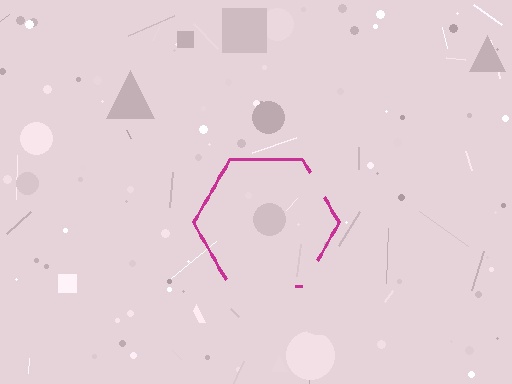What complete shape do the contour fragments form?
The contour fragments form a hexagon.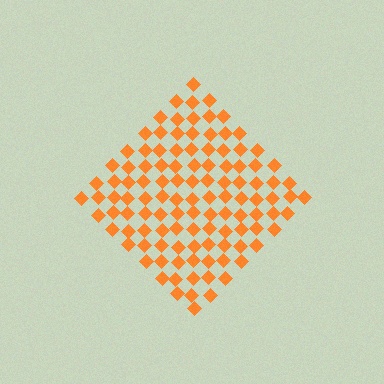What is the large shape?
The large shape is a diamond.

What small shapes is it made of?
It is made of small diamonds.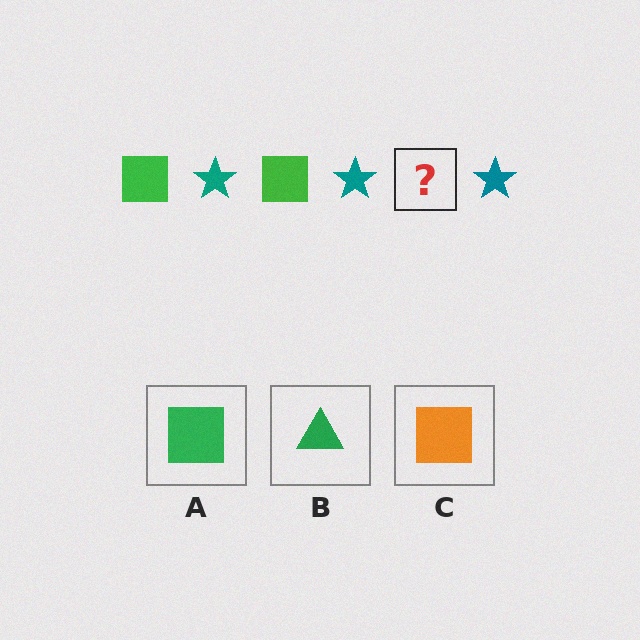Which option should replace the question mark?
Option A.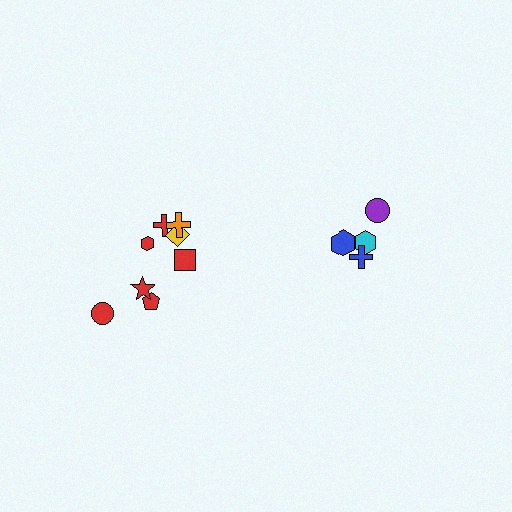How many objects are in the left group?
There are 8 objects.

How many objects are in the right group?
There are 4 objects.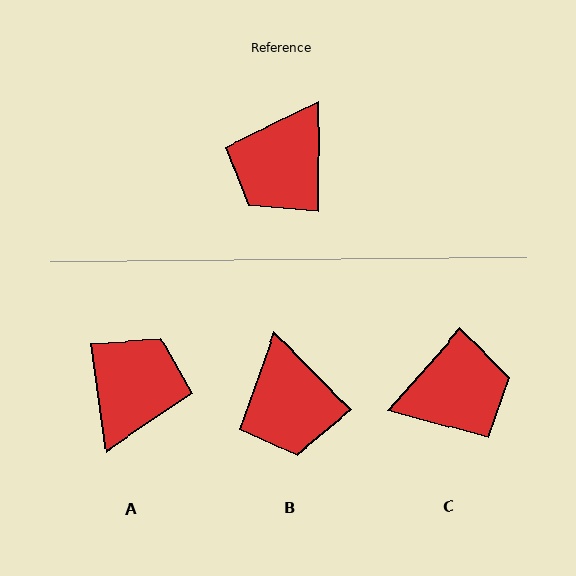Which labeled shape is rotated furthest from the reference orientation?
A, about 172 degrees away.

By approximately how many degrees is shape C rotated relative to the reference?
Approximately 139 degrees counter-clockwise.